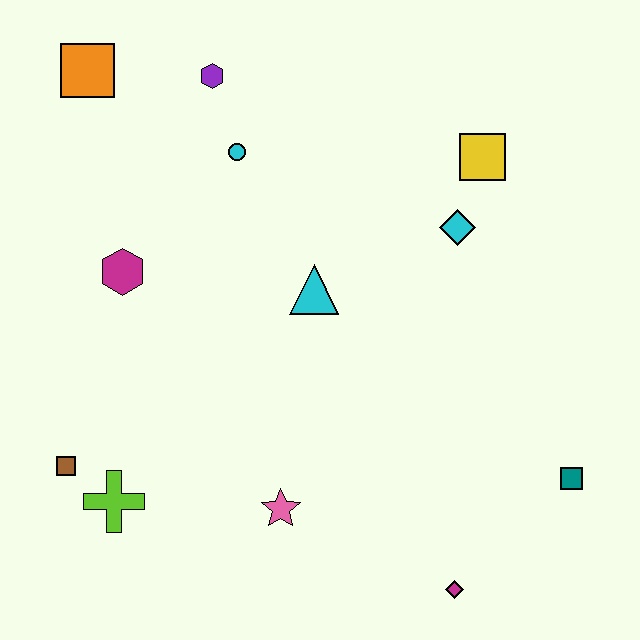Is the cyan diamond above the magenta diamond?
Yes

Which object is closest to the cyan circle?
The purple hexagon is closest to the cyan circle.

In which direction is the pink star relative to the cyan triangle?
The pink star is below the cyan triangle.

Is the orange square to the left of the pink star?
Yes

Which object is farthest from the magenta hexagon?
The teal square is farthest from the magenta hexagon.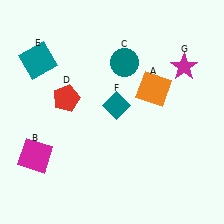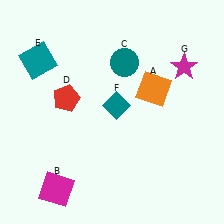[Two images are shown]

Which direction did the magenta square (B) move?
The magenta square (B) moved down.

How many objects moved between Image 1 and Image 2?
1 object moved between the two images.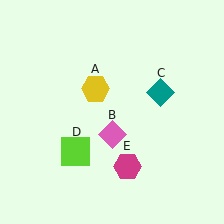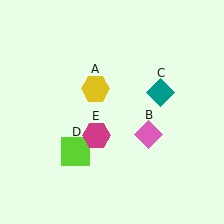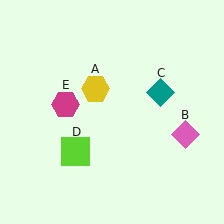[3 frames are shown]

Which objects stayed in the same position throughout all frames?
Yellow hexagon (object A) and teal diamond (object C) and lime square (object D) remained stationary.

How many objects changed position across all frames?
2 objects changed position: pink diamond (object B), magenta hexagon (object E).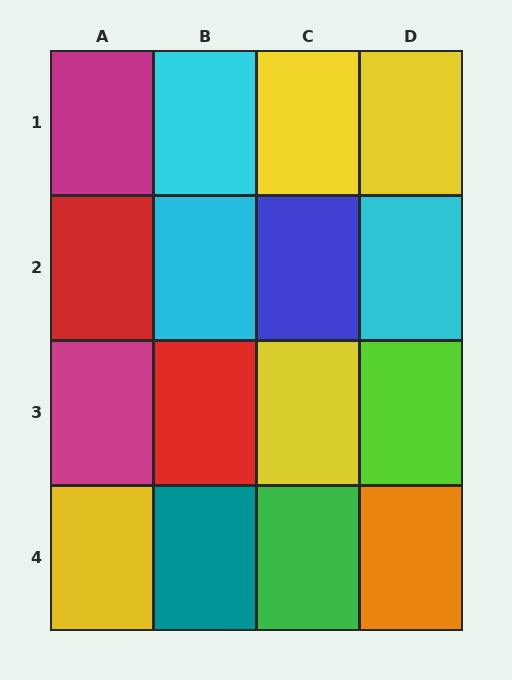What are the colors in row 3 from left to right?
Magenta, red, yellow, lime.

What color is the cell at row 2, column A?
Red.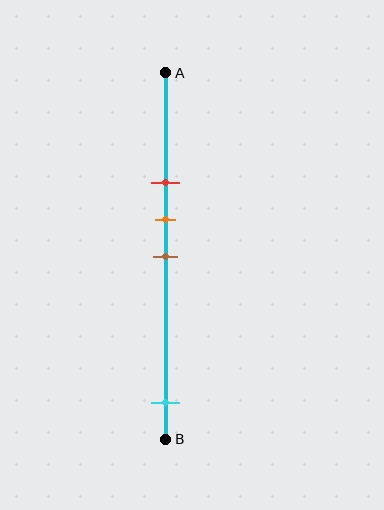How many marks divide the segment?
There are 4 marks dividing the segment.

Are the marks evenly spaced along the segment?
No, the marks are not evenly spaced.